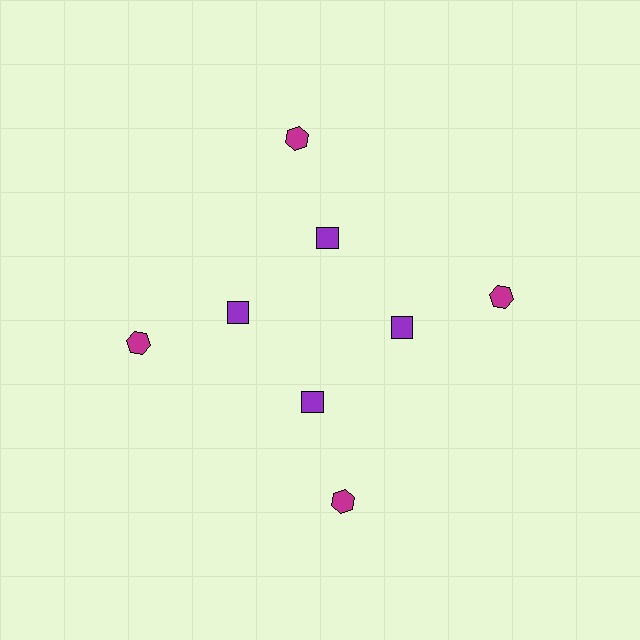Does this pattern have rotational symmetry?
Yes, this pattern has 4-fold rotational symmetry. It looks the same after rotating 90 degrees around the center.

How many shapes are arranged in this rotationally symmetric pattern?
There are 8 shapes, arranged in 4 groups of 2.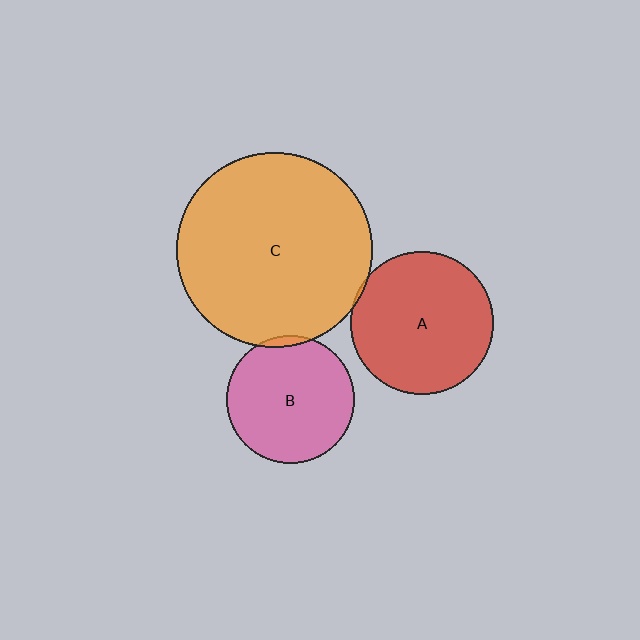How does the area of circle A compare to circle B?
Approximately 1.2 times.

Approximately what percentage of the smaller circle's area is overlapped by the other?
Approximately 5%.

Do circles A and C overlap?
Yes.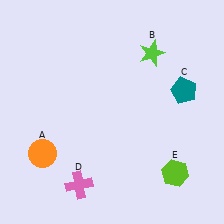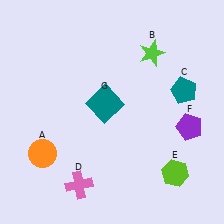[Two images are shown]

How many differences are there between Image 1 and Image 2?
There are 2 differences between the two images.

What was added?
A purple pentagon (F), a teal square (G) were added in Image 2.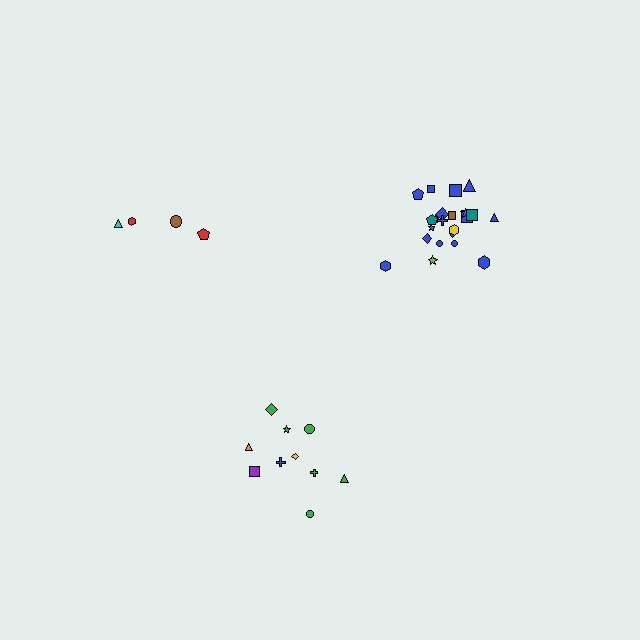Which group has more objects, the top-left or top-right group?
The top-right group.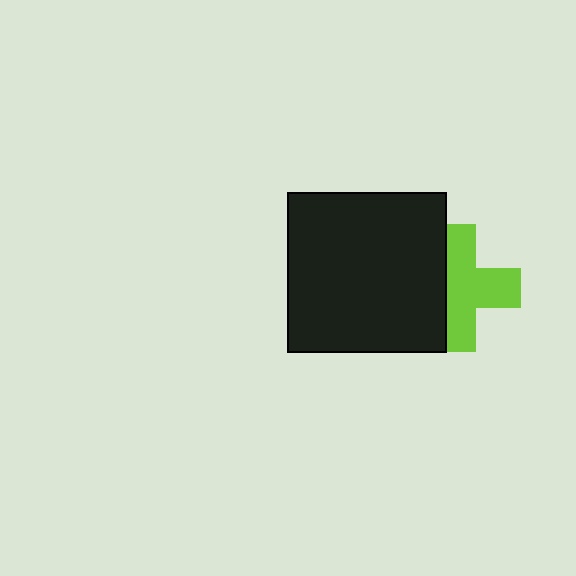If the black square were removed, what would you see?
You would see the complete lime cross.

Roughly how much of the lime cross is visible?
About half of it is visible (roughly 63%).